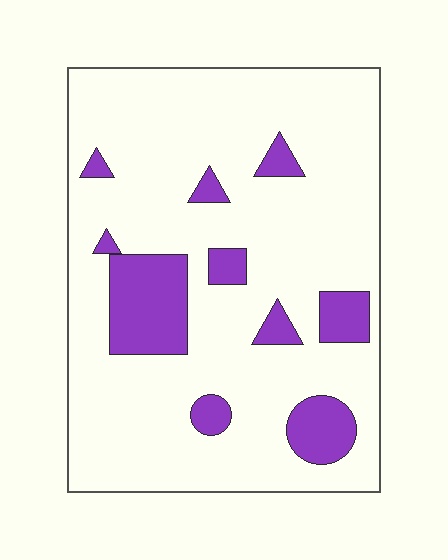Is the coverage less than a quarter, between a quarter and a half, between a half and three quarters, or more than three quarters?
Less than a quarter.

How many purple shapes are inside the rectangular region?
10.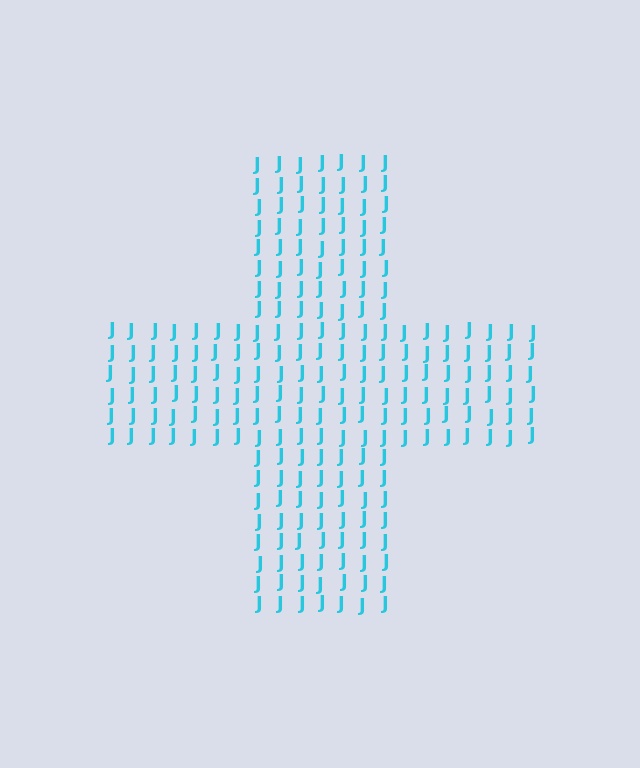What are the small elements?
The small elements are letter J's.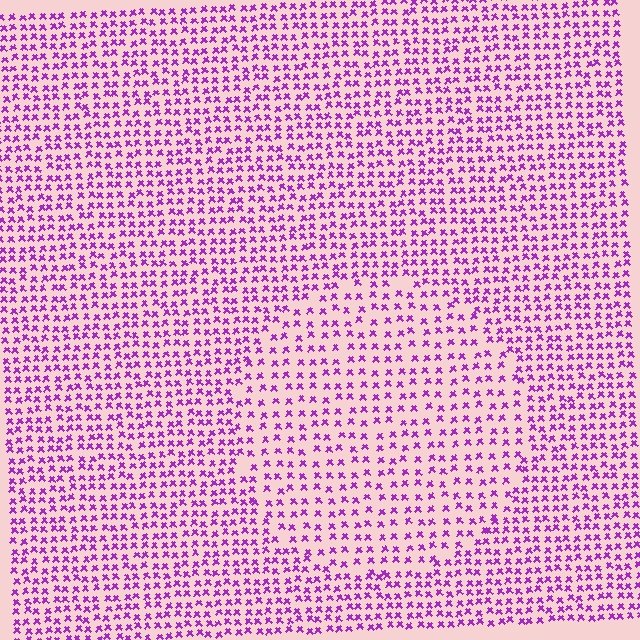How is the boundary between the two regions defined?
The boundary is defined by a change in element density (approximately 1.6x ratio). All elements are the same color, size, and shape.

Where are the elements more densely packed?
The elements are more densely packed outside the circle boundary.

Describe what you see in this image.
The image contains small purple elements arranged at two different densities. A circle-shaped region is visible where the elements are less densely packed than the surrounding area.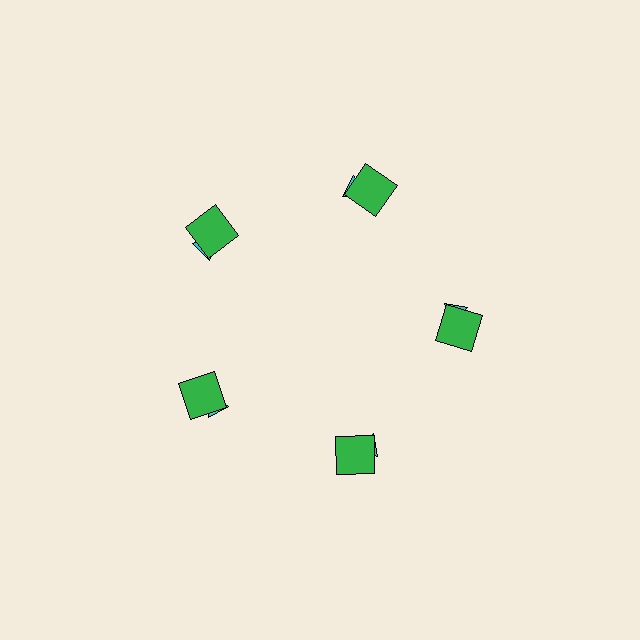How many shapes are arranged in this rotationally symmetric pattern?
There are 10 shapes, arranged in 5 groups of 2.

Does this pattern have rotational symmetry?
Yes, this pattern has 5-fold rotational symmetry. It looks the same after rotating 72 degrees around the center.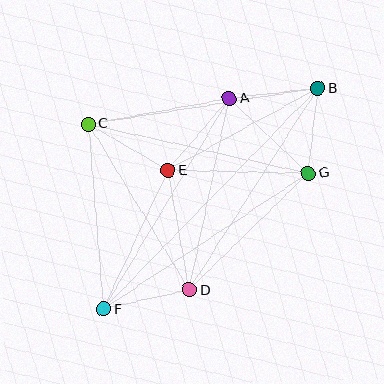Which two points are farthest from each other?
Points B and F are farthest from each other.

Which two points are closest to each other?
Points B and G are closest to each other.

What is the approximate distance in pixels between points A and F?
The distance between A and F is approximately 245 pixels.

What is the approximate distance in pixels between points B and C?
The distance between B and C is approximately 232 pixels.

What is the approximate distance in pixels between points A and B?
The distance between A and B is approximately 89 pixels.